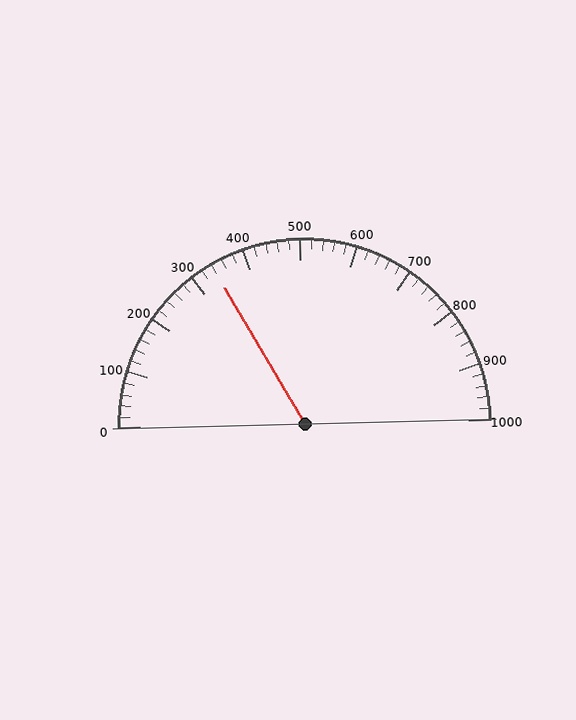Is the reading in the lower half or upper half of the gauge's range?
The reading is in the lower half of the range (0 to 1000).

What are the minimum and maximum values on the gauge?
The gauge ranges from 0 to 1000.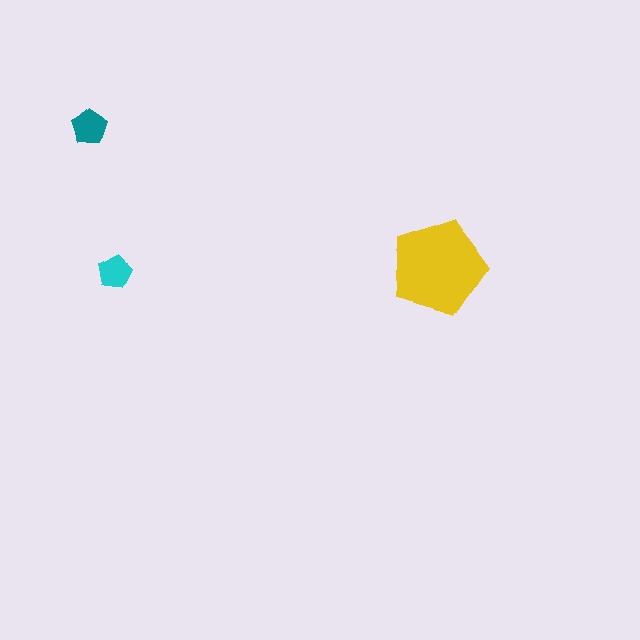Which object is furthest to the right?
The yellow pentagon is rightmost.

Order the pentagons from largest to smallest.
the yellow one, the teal one, the cyan one.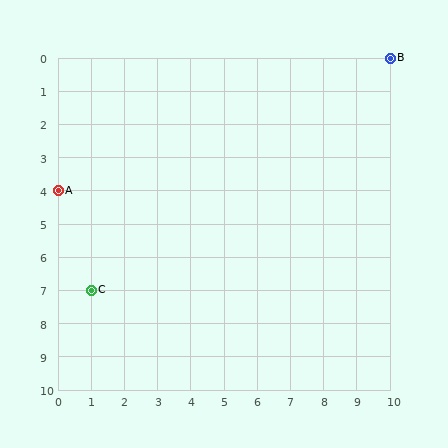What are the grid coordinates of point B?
Point B is at grid coordinates (10, 0).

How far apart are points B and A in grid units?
Points B and A are 10 columns and 4 rows apart (about 10.8 grid units diagonally).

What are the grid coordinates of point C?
Point C is at grid coordinates (1, 7).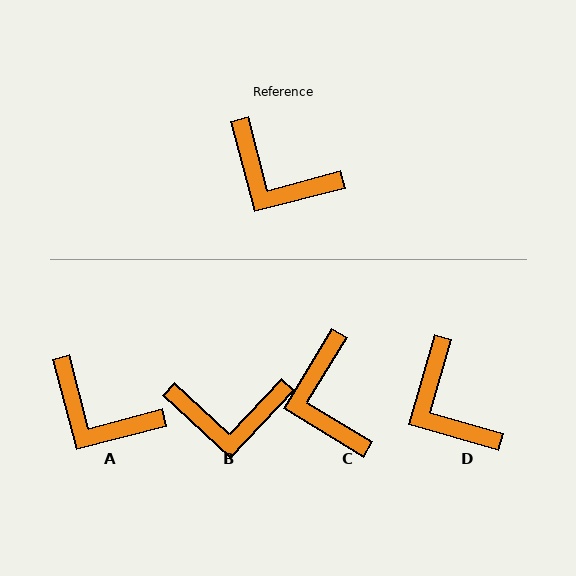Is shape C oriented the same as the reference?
No, it is off by about 46 degrees.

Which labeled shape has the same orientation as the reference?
A.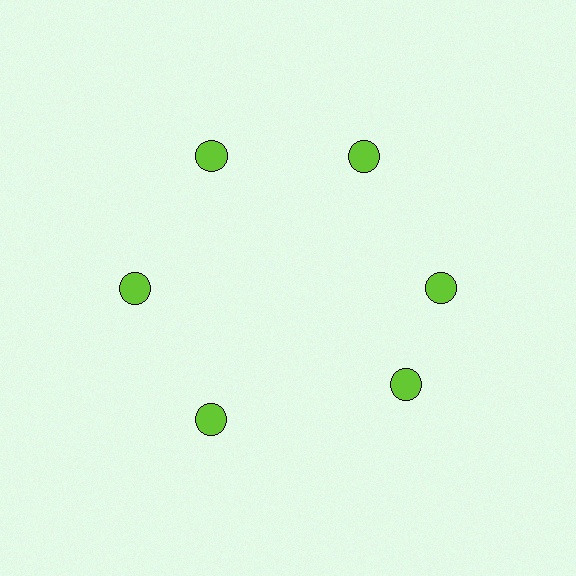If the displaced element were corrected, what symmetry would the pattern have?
It would have 6-fold rotational symmetry — the pattern would map onto itself every 60 degrees.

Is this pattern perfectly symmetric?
No. The 6 lime circles are arranged in a ring, but one element near the 5 o'clock position is rotated out of alignment along the ring, breaking the 6-fold rotational symmetry.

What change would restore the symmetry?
The symmetry would be restored by rotating it back into even spacing with its neighbors so that all 6 circles sit at equal angles and equal distance from the center.